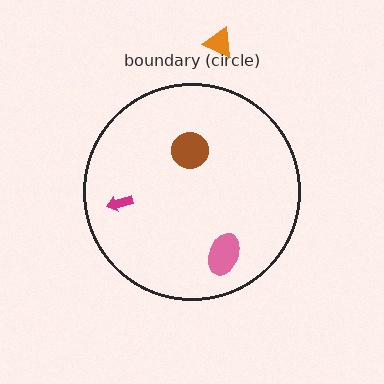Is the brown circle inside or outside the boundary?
Inside.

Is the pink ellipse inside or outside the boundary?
Inside.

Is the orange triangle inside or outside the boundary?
Outside.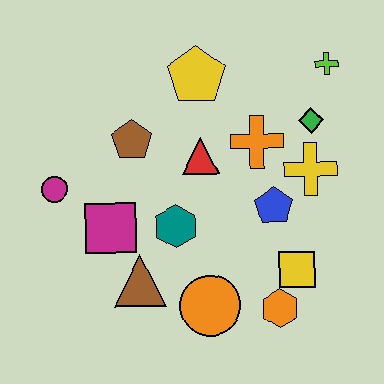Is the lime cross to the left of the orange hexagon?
No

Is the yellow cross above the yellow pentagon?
No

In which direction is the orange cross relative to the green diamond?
The orange cross is to the left of the green diamond.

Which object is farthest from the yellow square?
The magenta circle is farthest from the yellow square.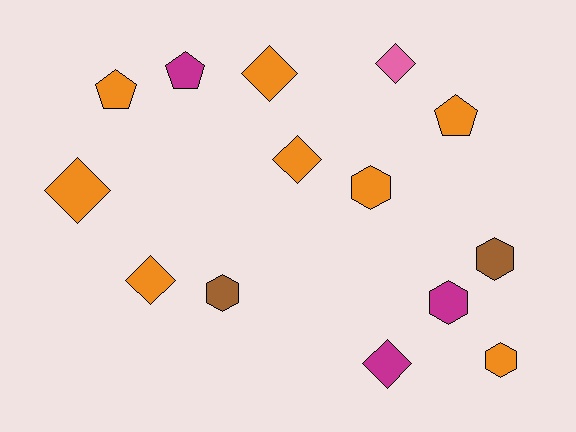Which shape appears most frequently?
Diamond, with 6 objects.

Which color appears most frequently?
Orange, with 8 objects.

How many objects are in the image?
There are 14 objects.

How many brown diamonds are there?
There are no brown diamonds.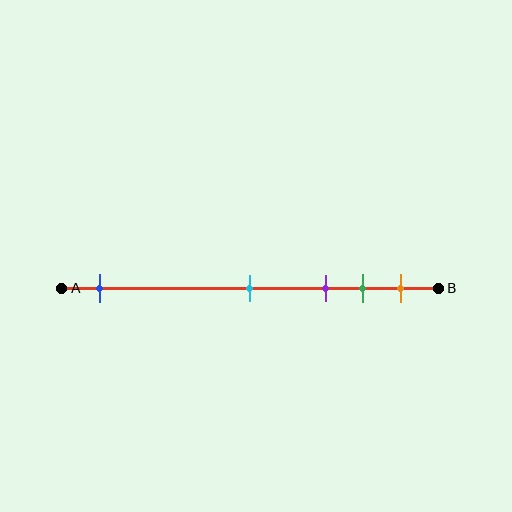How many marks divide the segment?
There are 5 marks dividing the segment.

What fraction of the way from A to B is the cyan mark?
The cyan mark is approximately 50% (0.5) of the way from A to B.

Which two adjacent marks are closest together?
The green and orange marks are the closest adjacent pair.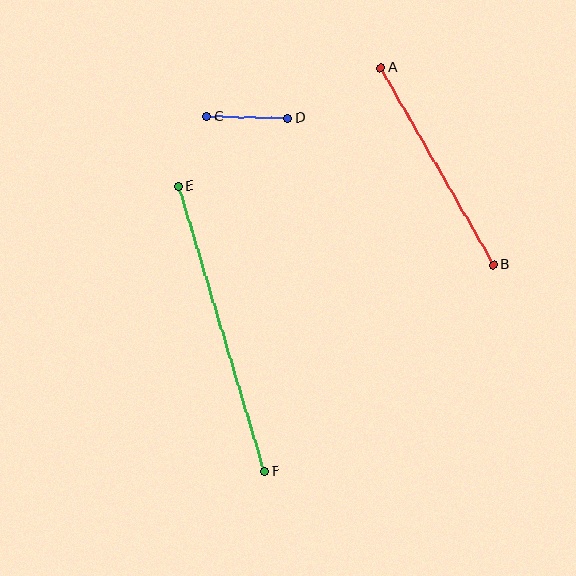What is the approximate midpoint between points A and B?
The midpoint is at approximately (437, 166) pixels.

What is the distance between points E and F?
The distance is approximately 298 pixels.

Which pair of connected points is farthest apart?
Points E and F are farthest apart.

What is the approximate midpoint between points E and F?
The midpoint is at approximately (221, 329) pixels.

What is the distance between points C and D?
The distance is approximately 81 pixels.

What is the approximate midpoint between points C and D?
The midpoint is at approximately (247, 117) pixels.